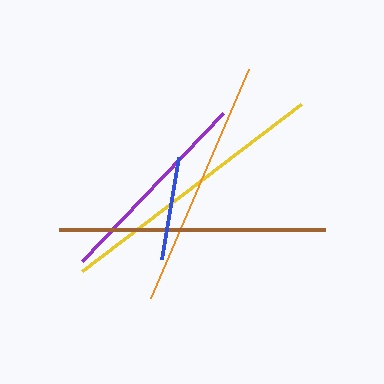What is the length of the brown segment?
The brown segment is approximately 266 pixels long.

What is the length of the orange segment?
The orange segment is approximately 249 pixels long.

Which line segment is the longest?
The yellow line is the longest at approximately 275 pixels.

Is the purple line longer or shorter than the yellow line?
The yellow line is longer than the purple line.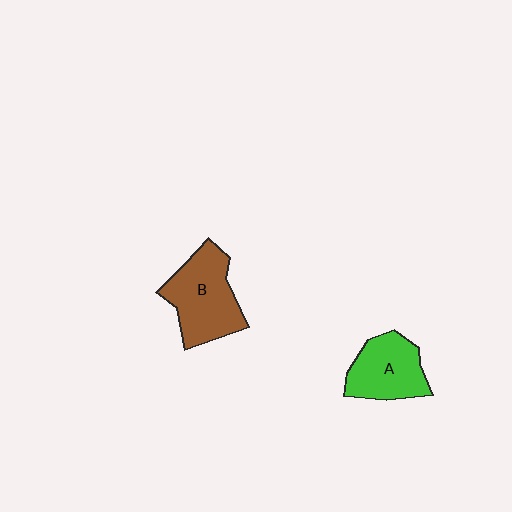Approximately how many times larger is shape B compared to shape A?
Approximately 1.2 times.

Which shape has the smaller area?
Shape A (green).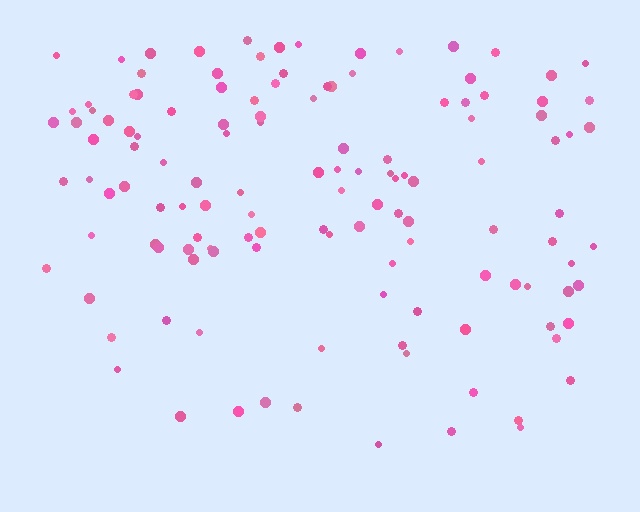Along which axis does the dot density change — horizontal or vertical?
Vertical.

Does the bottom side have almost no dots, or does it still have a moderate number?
Still a moderate number, just noticeably fewer than the top.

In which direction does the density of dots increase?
From bottom to top, with the top side densest.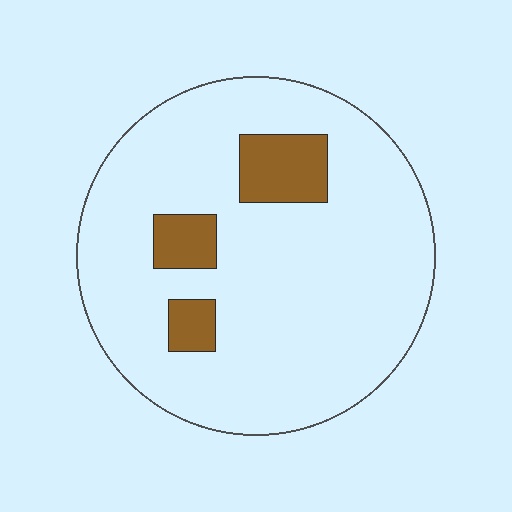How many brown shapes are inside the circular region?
3.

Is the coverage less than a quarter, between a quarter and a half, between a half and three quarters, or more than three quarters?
Less than a quarter.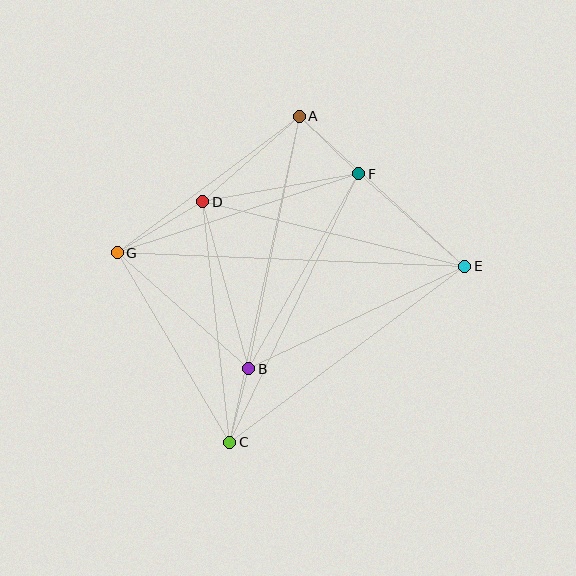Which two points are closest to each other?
Points B and C are closest to each other.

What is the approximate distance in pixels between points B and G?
The distance between B and G is approximately 176 pixels.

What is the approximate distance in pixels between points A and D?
The distance between A and D is approximately 129 pixels.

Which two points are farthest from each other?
Points E and G are farthest from each other.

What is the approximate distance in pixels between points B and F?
The distance between B and F is approximately 224 pixels.